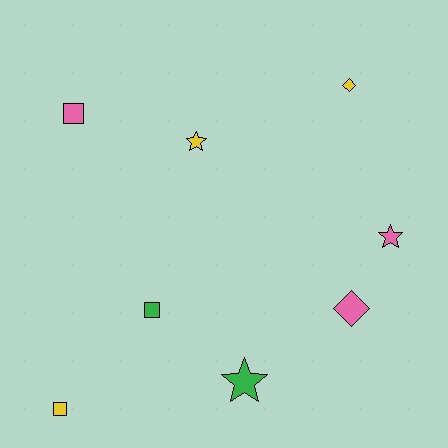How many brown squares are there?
There are no brown squares.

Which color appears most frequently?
Pink, with 3 objects.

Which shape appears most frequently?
Square, with 3 objects.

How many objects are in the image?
There are 8 objects.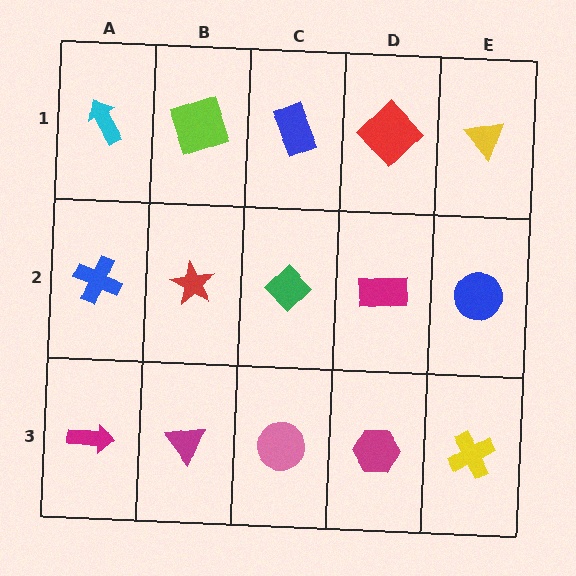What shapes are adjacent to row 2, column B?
A lime square (row 1, column B), a magenta triangle (row 3, column B), a blue cross (row 2, column A), a green diamond (row 2, column C).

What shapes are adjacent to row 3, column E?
A blue circle (row 2, column E), a magenta hexagon (row 3, column D).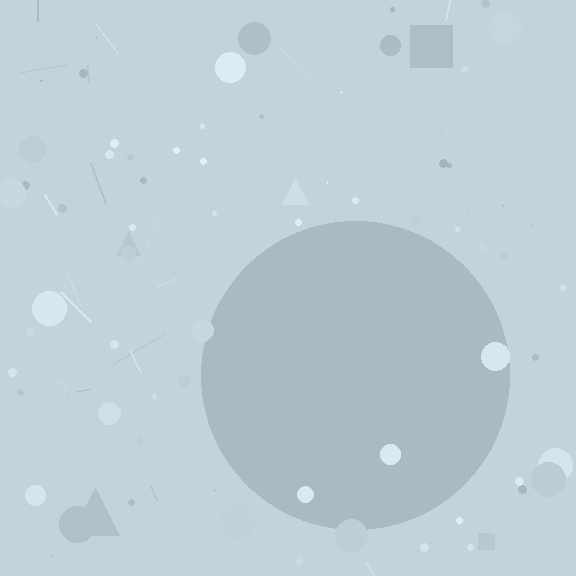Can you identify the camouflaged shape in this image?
The camouflaged shape is a circle.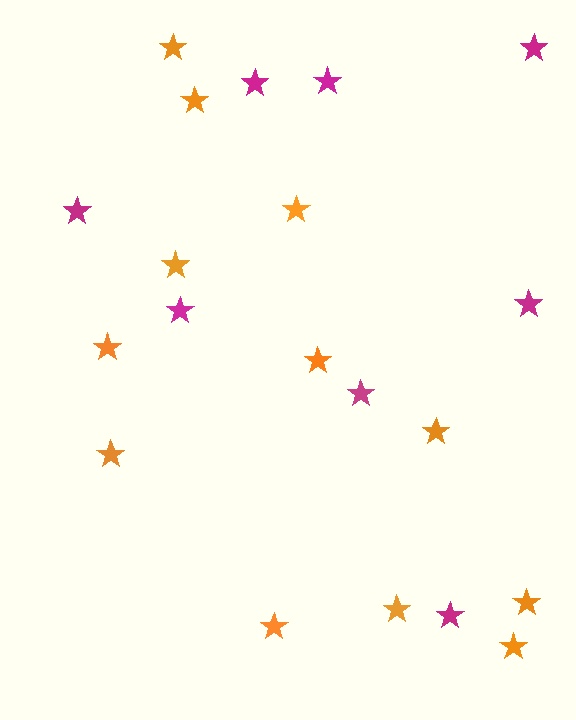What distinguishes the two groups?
There are 2 groups: one group of orange stars (12) and one group of magenta stars (8).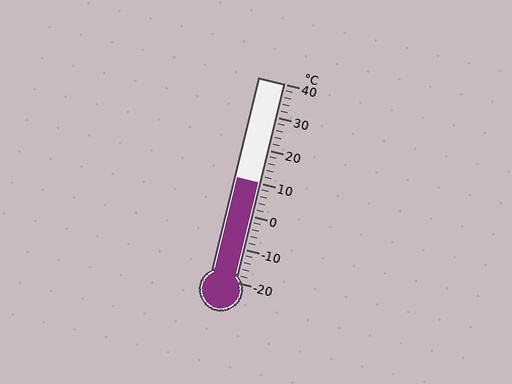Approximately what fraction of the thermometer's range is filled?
The thermometer is filled to approximately 50% of its range.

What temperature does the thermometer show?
The thermometer shows approximately 10°C.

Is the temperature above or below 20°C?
The temperature is below 20°C.